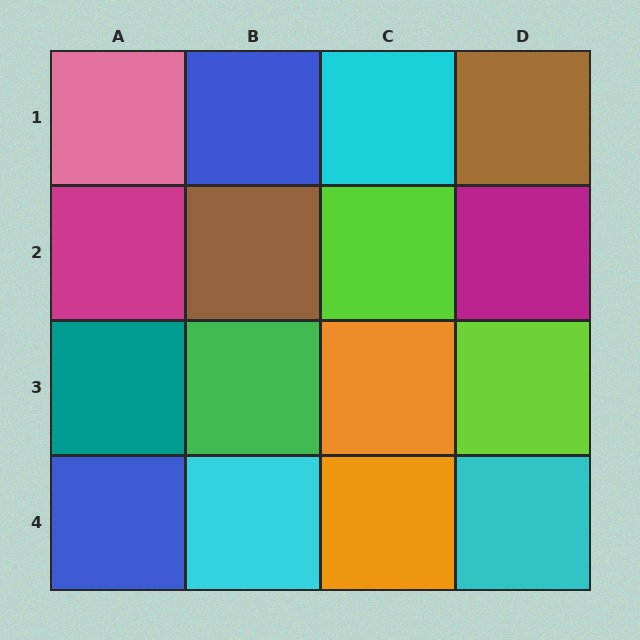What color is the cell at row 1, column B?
Blue.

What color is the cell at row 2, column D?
Magenta.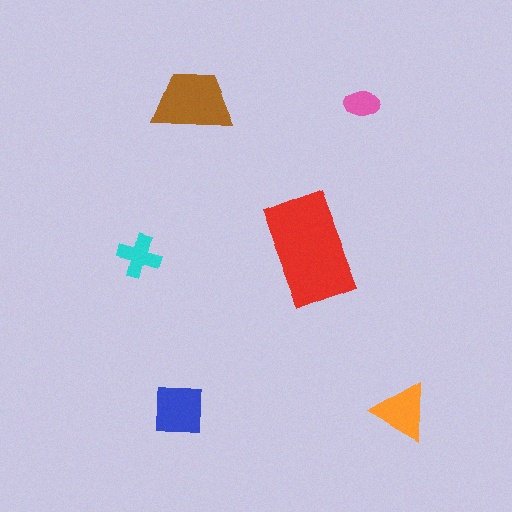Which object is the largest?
The red rectangle.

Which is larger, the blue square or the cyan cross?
The blue square.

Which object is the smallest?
The pink ellipse.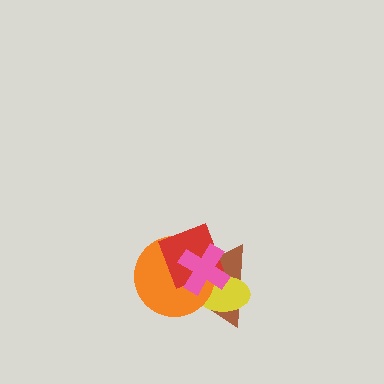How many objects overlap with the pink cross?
4 objects overlap with the pink cross.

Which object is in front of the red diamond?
The pink cross is in front of the red diamond.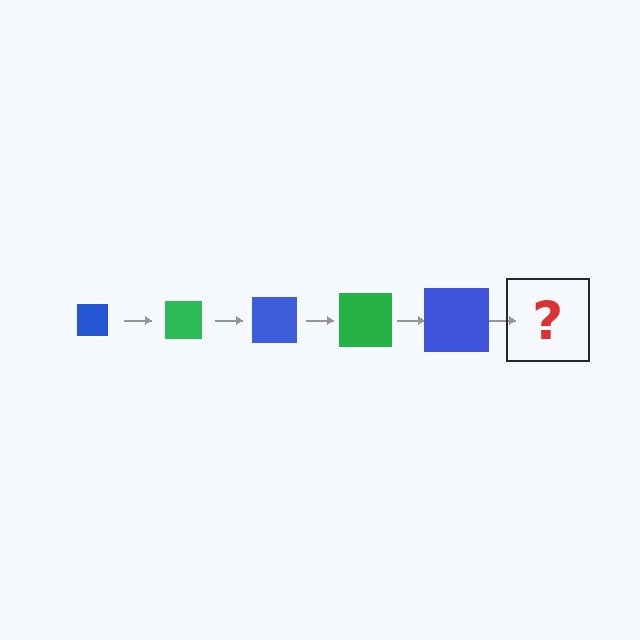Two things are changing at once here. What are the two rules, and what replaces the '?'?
The two rules are that the square grows larger each step and the color cycles through blue and green. The '?' should be a green square, larger than the previous one.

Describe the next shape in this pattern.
It should be a green square, larger than the previous one.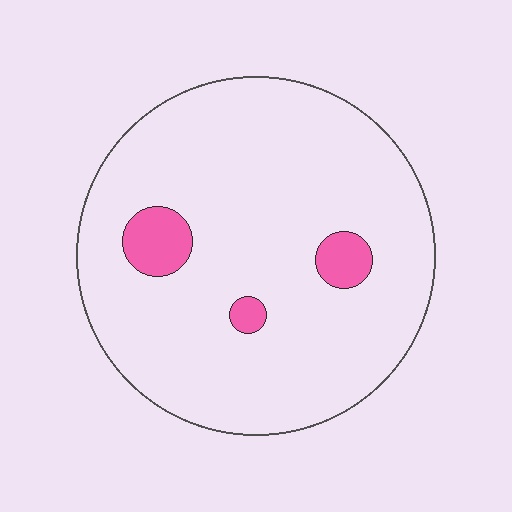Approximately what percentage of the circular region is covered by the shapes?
Approximately 10%.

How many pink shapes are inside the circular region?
3.